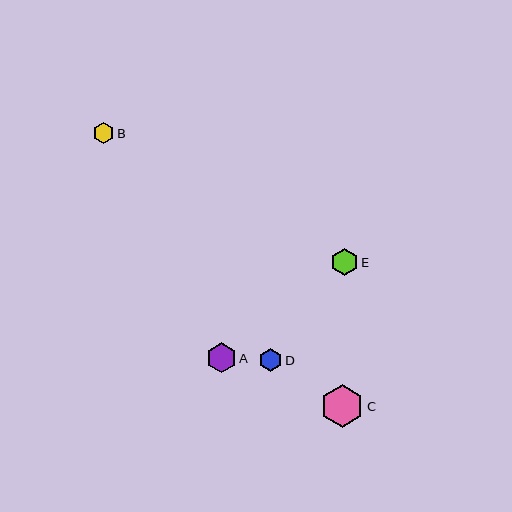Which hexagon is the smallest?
Hexagon B is the smallest with a size of approximately 21 pixels.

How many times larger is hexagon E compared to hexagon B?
Hexagon E is approximately 1.3 times the size of hexagon B.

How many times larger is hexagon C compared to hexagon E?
Hexagon C is approximately 1.6 times the size of hexagon E.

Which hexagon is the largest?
Hexagon C is the largest with a size of approximately 43 pixels.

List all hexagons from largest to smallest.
From largest to smallest: C, A, E, D, B.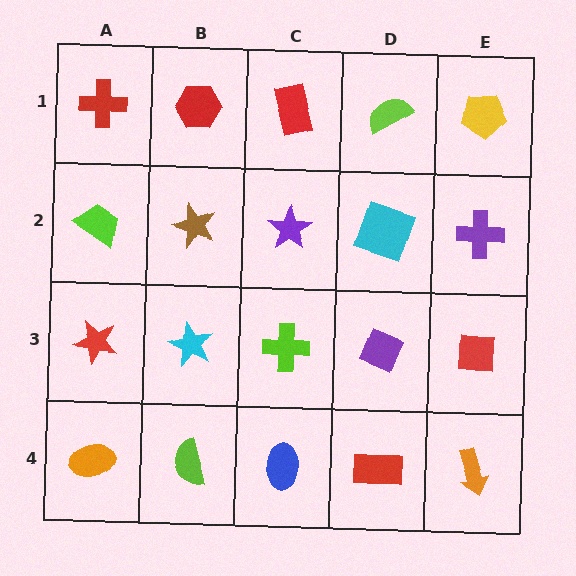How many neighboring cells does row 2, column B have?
4.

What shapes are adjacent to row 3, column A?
A lime trapezoid (row 2, column A), an orange ellipse (row 4, column A), a cyan star (row 3, column B).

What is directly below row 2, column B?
A cyan star.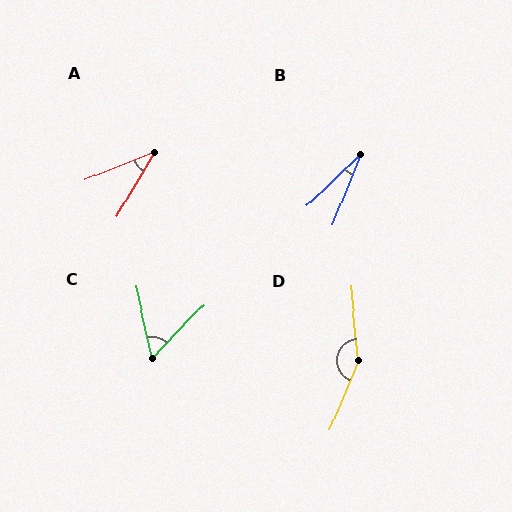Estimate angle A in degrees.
Approximately 37 degrees.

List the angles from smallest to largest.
B (25°), A (37°), C (56°), D (152°).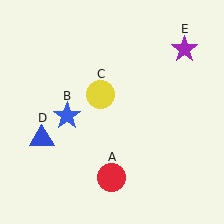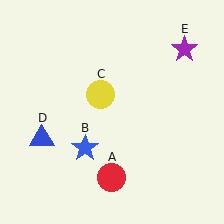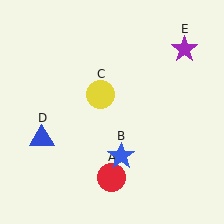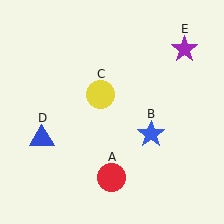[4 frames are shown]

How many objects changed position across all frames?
1 object changed position: blue star (object B).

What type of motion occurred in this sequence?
The blue star (object B) rotated counterclockwise around the center of the scene.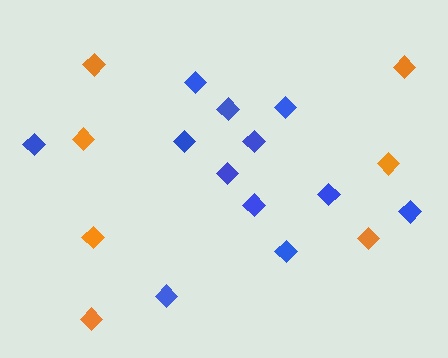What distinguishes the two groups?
There are 2 groups: one group of orange diamonds (7) and one group of blue diamonds (12).